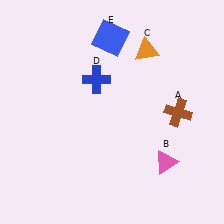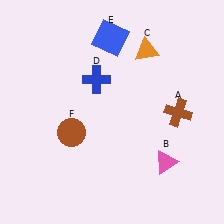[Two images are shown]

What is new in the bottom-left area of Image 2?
A brown circle (F) was added in the bottom-left area of Image 2.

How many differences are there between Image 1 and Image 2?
There is 1 difference between the two images.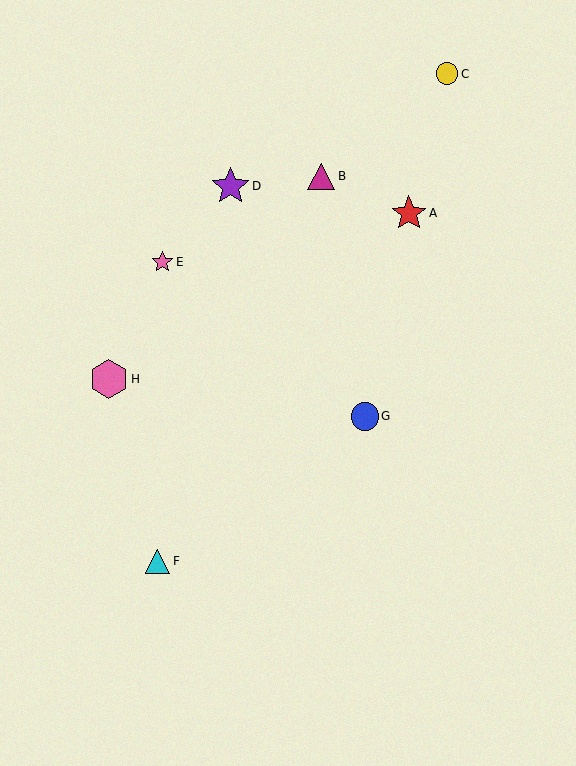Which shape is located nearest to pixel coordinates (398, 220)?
The red star (labeled A) at (409, 213) is nearest to that location.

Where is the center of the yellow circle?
The center of the yellow circle is at (447, 74).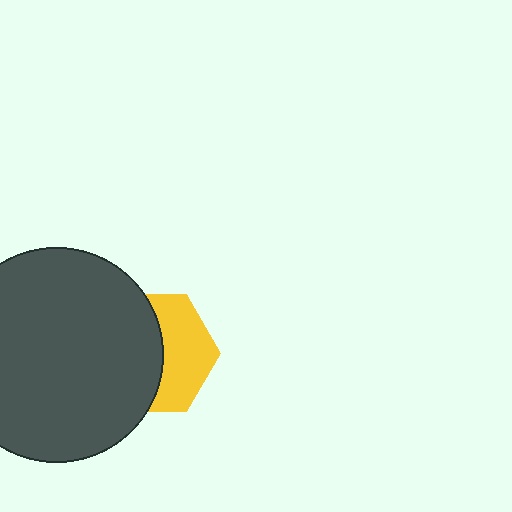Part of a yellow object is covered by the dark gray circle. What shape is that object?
It is a hexagon.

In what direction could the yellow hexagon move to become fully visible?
The yellow hexagon could move right. That would shift it out from behind the dark gray circle entirely.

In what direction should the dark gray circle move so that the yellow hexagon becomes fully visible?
The dark gray circle should move left. That is the shortest direction to clear the overlap and leave the yellow hexagon fully visible.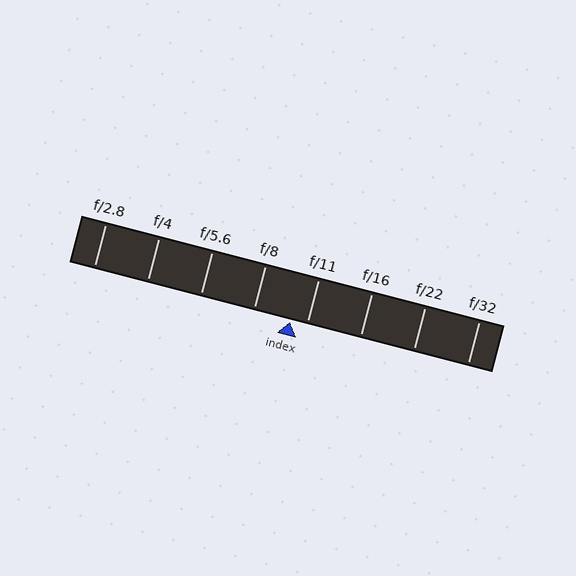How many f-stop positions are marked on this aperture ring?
There are 8 f-stop positions marked.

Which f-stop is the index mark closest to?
The index mark is closest to f/11.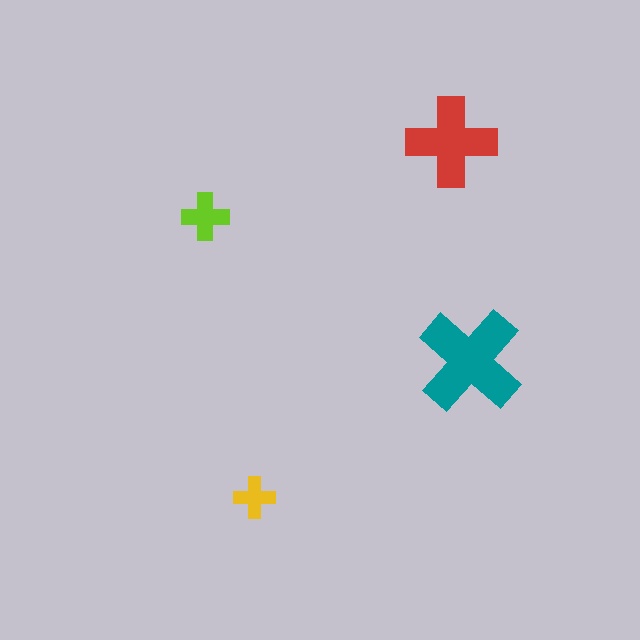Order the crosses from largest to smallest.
the teal one, the red one, the lime one, the yellow one.